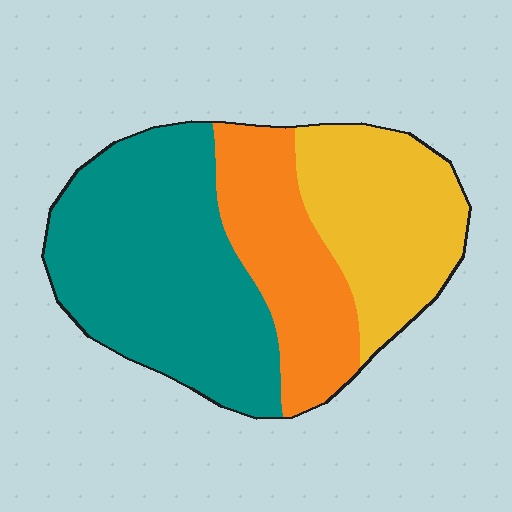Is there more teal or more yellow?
Teal.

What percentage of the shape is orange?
Orange covers 25% of the shape.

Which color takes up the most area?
Teal, at roughly 45%.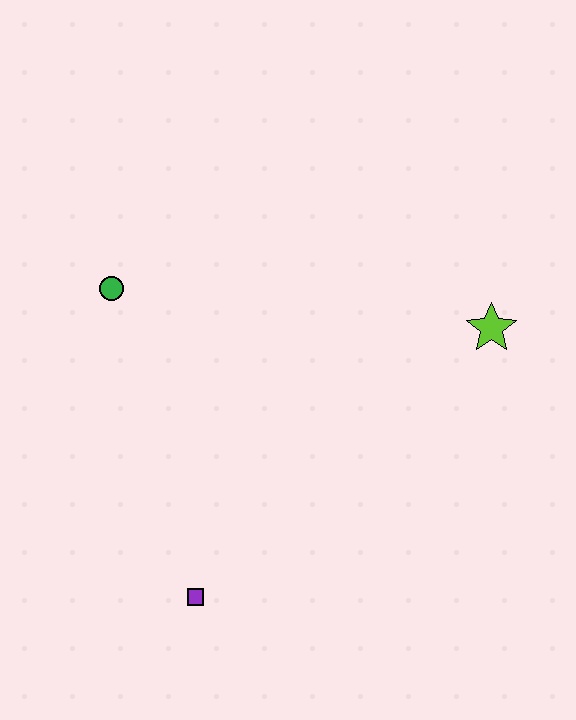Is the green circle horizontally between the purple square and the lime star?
No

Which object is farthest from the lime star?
The purple square is farthest from the lime star.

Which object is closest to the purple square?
The green circle is closest to the purple square.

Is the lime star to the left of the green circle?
No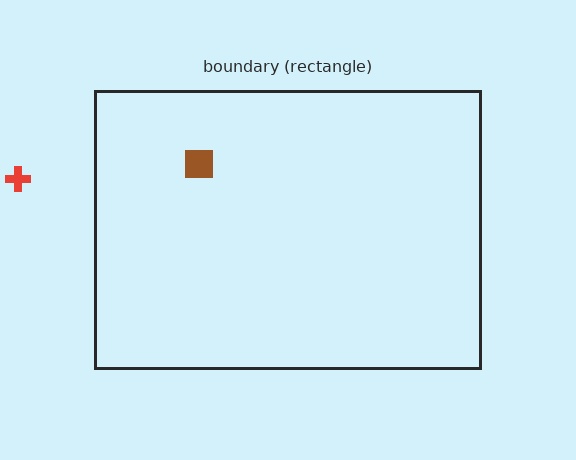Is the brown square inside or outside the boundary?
Inside.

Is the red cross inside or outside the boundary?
Outside.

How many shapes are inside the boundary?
1 inside, 1 outside.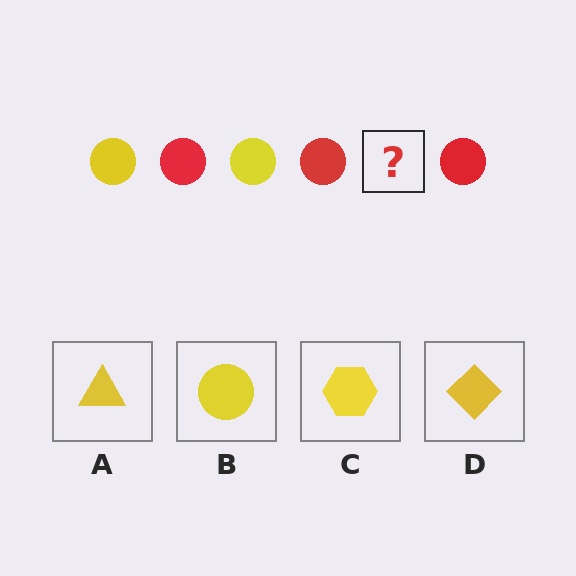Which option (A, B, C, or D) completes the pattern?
B.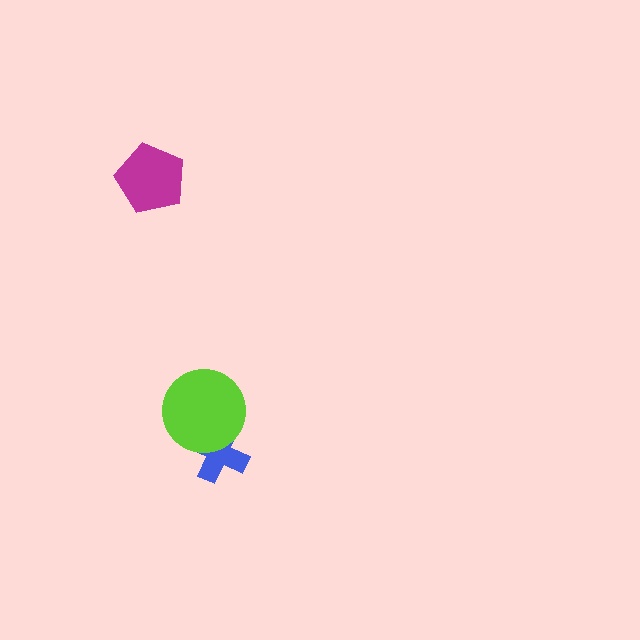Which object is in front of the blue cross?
The lime circle is in front of the blue cross.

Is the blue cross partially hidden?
Yes, it is partially covered by another shape.